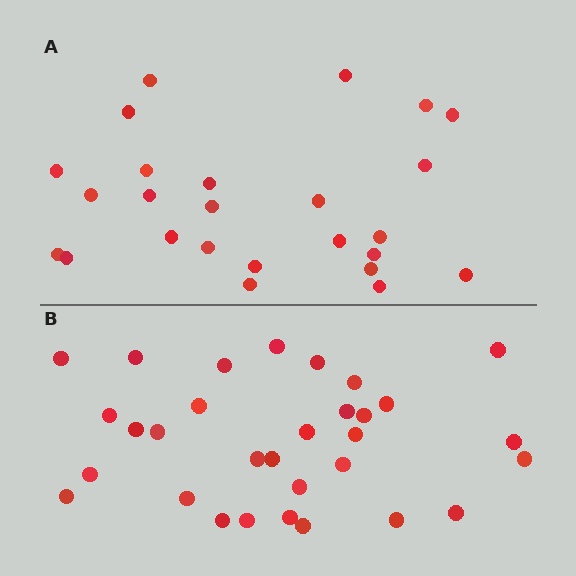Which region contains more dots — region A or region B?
Region B (the bottom region) has more dots.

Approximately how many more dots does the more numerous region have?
Region B has about 6 more dots than region A.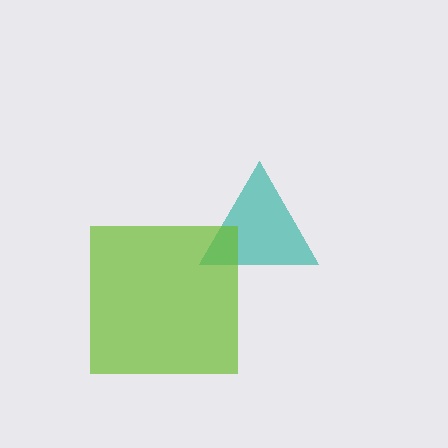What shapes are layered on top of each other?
The layered shapes are: a teal triangle, a lime square.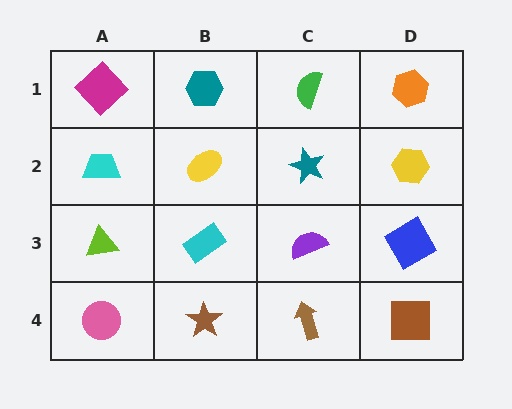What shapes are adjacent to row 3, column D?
A yellow hexagon (row 2, column D), a brown square (row 4, column D), a purple semicircle (row 3, column C).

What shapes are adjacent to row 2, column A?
A magenta diamond (row 1, column A), a lime triangle (row 3, column A), a yellow ellipse (row 2, column B).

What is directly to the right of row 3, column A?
A cyan rectangle.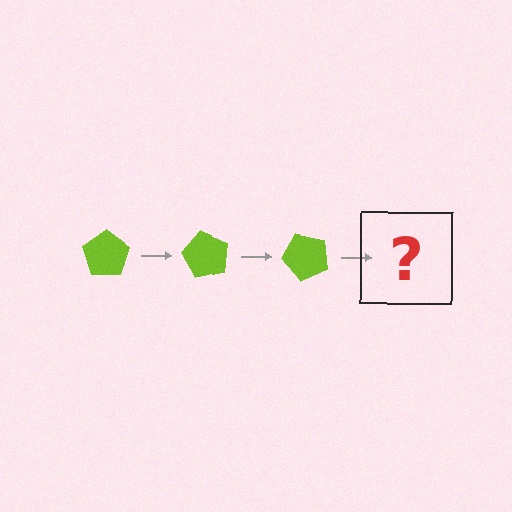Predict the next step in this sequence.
The next step is a lime pentagon rotated 180 degrees.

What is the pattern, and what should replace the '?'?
The pattern is that the pentagon rotates 60 degrees each step. The '?' should be a lime pentagon rotated 180 degrees.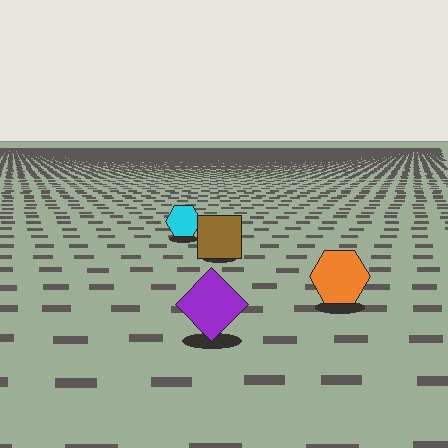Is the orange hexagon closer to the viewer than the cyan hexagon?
Yes. The orange hexagon is closer — you can tell from the texture gradient: the ground texture is coarser near it.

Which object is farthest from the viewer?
The cyan hexagon is farthest from the viewer. It appears smaller and the ground texture around it is denser.